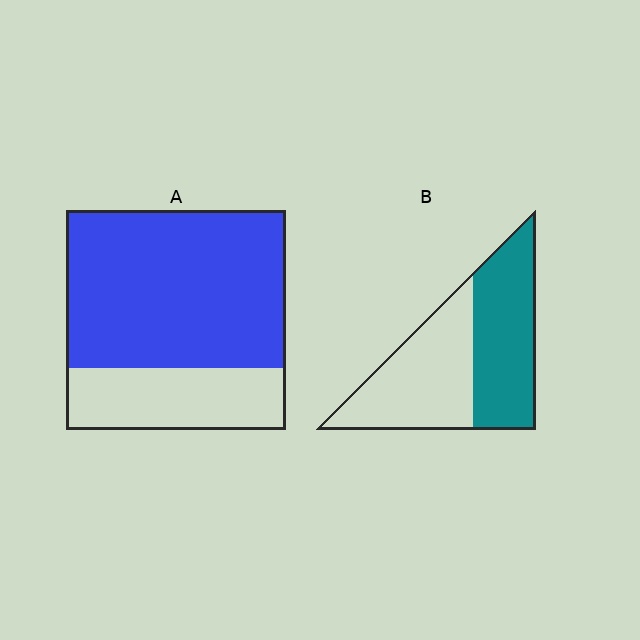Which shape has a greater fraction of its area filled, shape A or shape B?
Shape A.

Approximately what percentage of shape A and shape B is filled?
A is approximately 70% and B is approximately 50%.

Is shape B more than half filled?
Roughly half.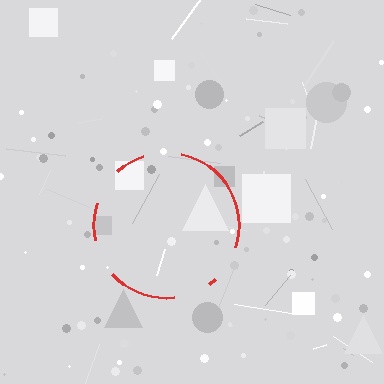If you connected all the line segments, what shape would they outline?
They would outline a circle.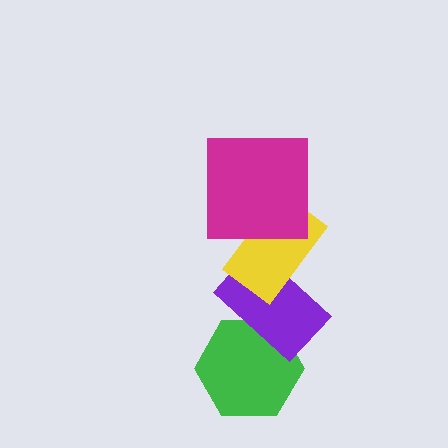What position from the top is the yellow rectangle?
The yellow rectangle is 2nd from the top.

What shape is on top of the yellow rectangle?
The magenta square is on top of the yellow rectangle.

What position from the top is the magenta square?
The magenta square is 1st from the top.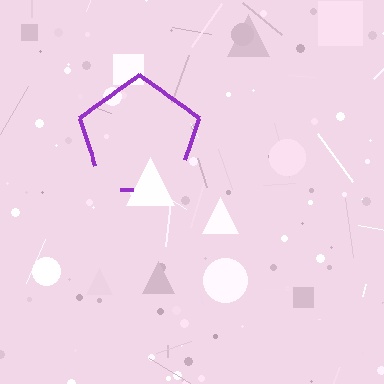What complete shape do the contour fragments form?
The contour fragments form a pentagon.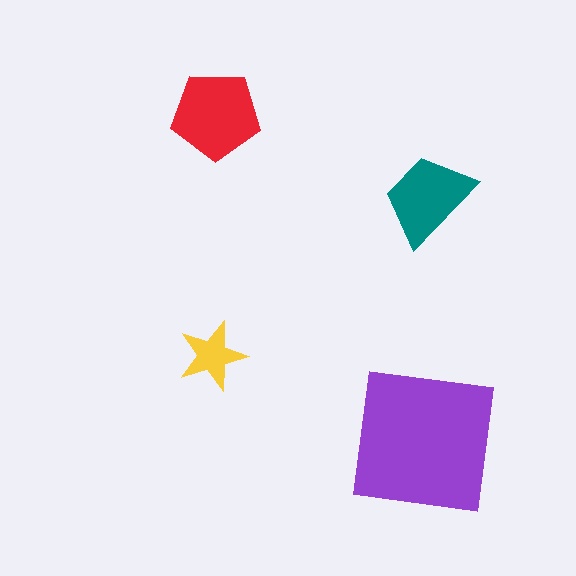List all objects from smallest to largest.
The yellow star, the teal trapezoid, the red pentagon, the purple square.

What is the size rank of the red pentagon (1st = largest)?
2nd.